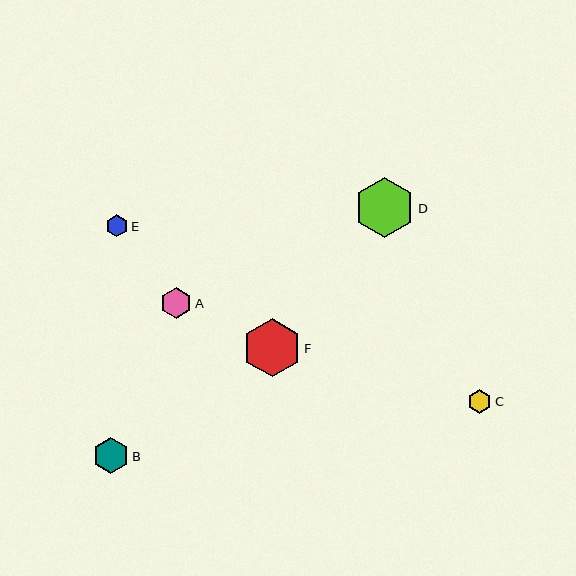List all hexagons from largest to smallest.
From largest to smallest: D, F, B, A, C, E.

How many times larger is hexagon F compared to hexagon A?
Hexagon F is approximately 1.8 times the size of hexagon A.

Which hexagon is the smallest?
Hexagon E is the smallest with a size of approximately 22 pixels.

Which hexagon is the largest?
Hexagon D is the largest with a size of approximately 60 pixels.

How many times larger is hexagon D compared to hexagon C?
Hexagon D is approximately 2.5 times the size of hexagon C.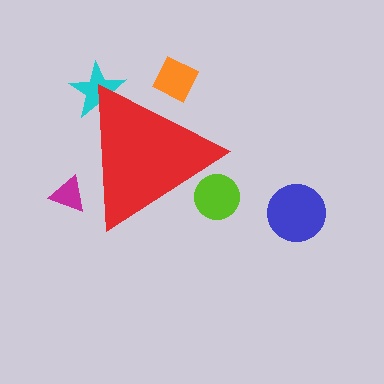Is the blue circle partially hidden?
No, the blue circle is fully visible.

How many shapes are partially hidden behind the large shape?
4 shapes are partially hidden.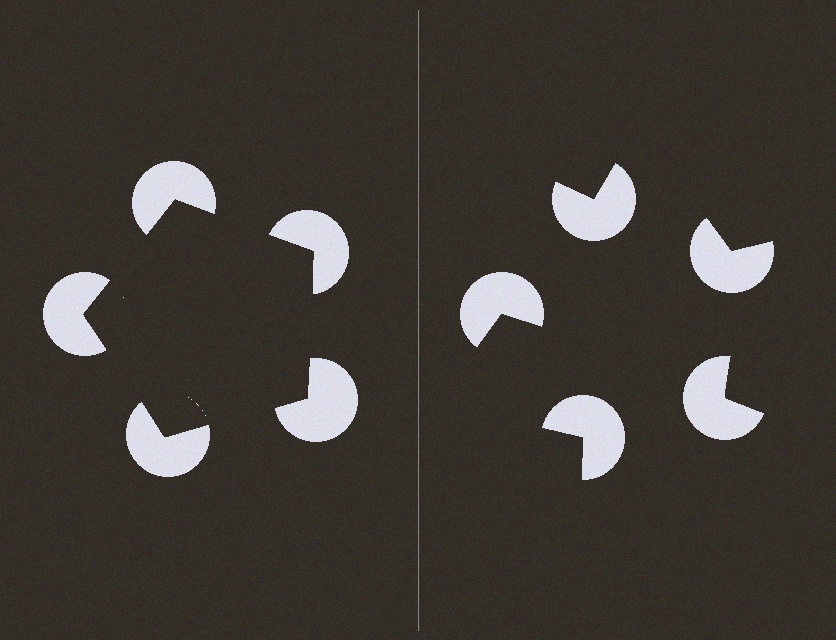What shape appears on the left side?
An illusory pentagon.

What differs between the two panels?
The pac-man discs are positioned identically on both sides; only the wedge orientations differ. On the left they align to a pentagon; on the right they are misaligned.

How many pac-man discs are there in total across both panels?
10 — 5 on each side.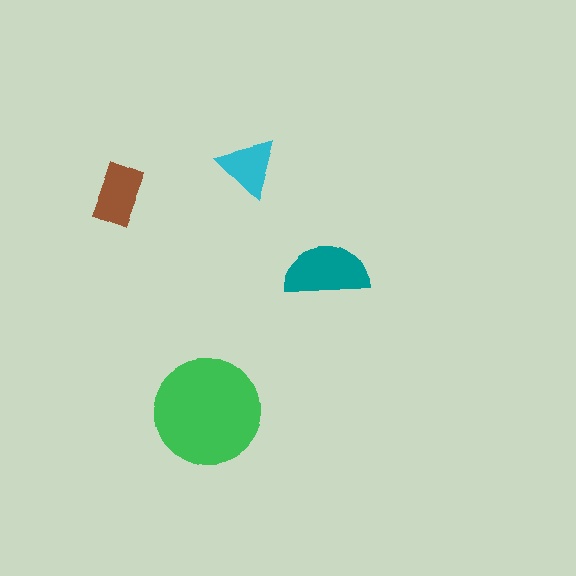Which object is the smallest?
The cyan triangle.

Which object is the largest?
The green circle.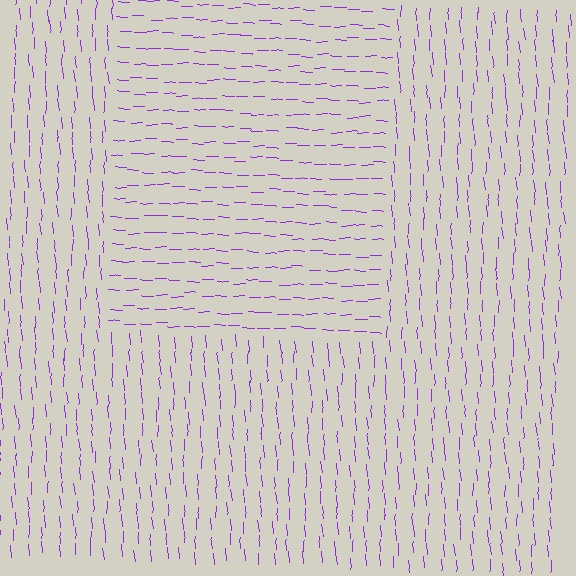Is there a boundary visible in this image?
Yes, there is a texture boundary formed by a change in line orientation.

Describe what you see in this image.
The image is filled with small purple line segments. A rectangle region in the image has lines oriented differently from the surrounding lines, creating a visible texture boundary.